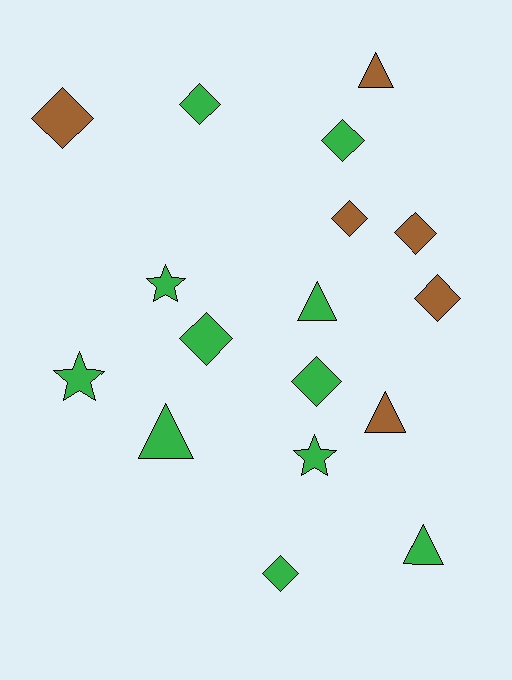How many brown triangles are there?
There are 2 brown triangles.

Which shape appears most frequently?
Diamond, with 9 objects.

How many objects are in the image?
There are 17 objects.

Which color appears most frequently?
Green, with 11 objects.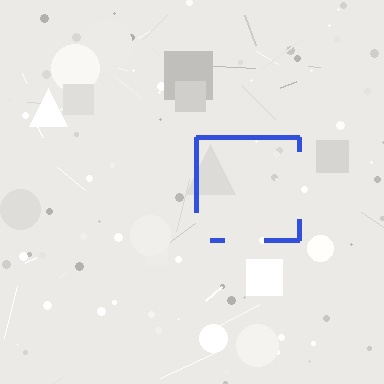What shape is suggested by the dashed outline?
The dashed outline suggests a square.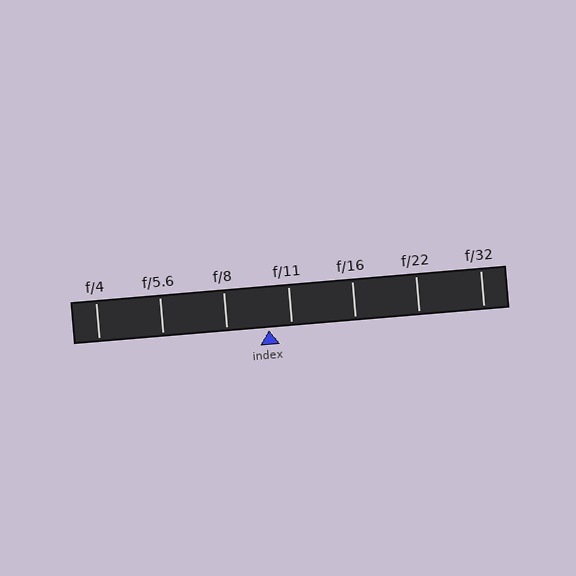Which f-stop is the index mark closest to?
The index mark is closest to f/11.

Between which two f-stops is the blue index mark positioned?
The index mark is between f/8 and f/11.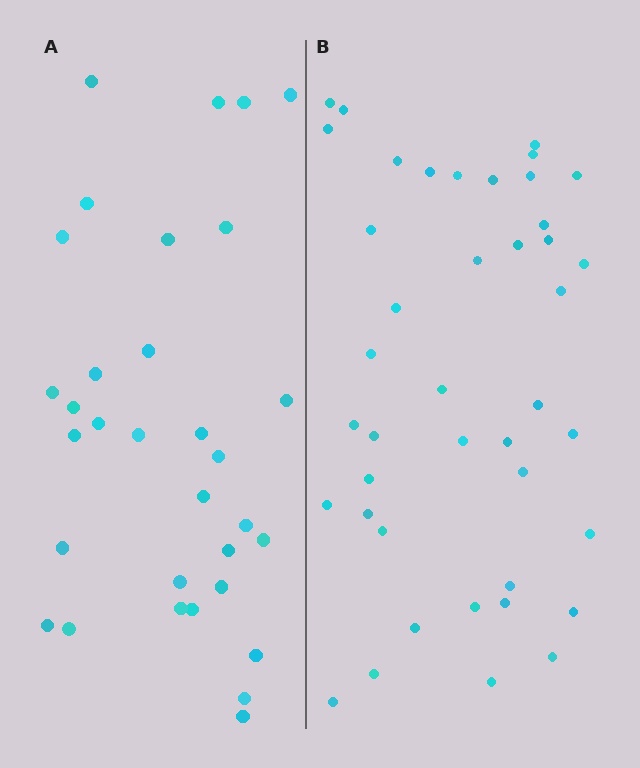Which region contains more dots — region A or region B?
Region B (the right region) has more dots.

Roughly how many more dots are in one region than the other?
Region B has roughly 10 or so more dots than region A.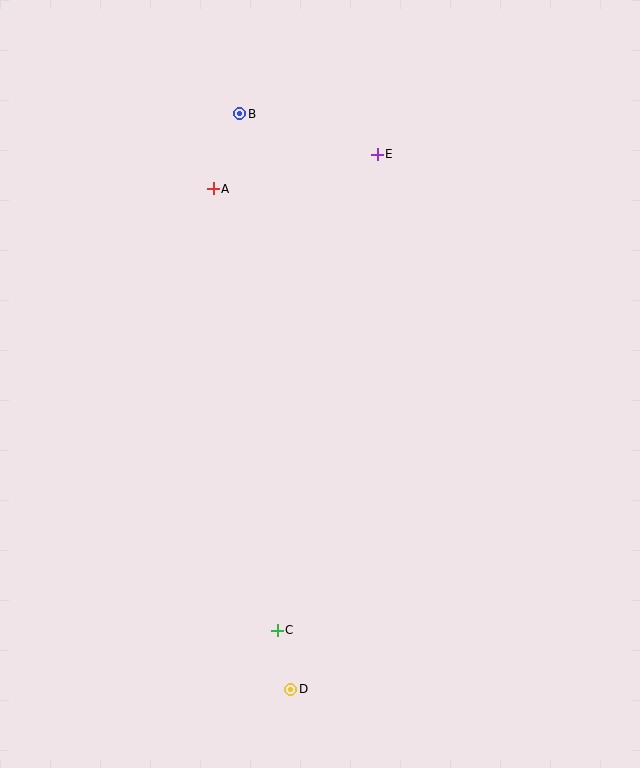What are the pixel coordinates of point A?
Point A is at (213, 189).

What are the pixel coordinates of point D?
Point D is at (291, 689).